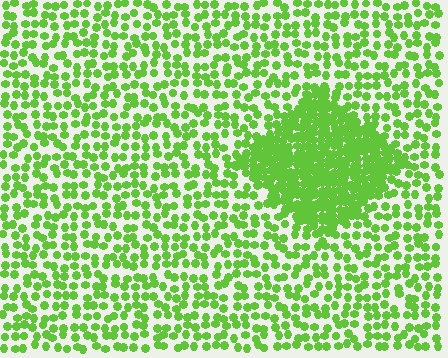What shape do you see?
I see a diamond.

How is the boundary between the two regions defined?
The boundary is defined by a change in element density (approximately 2.6x ratio). All elements are the same color, size, and shape.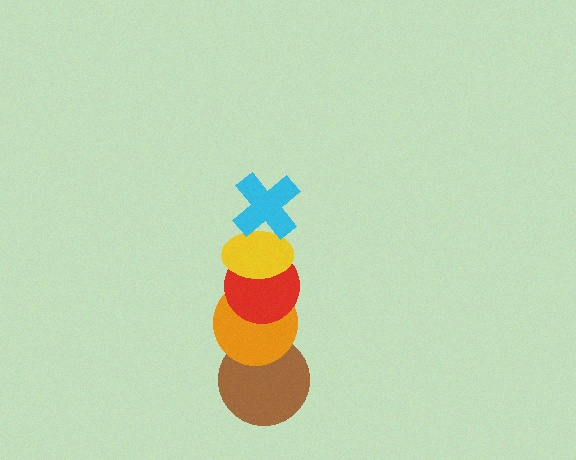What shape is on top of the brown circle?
The orange circle is on top of the brown circle.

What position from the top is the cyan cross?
The cyan cross is 1st from the top.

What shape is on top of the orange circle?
The red circle is on top of the orange circle.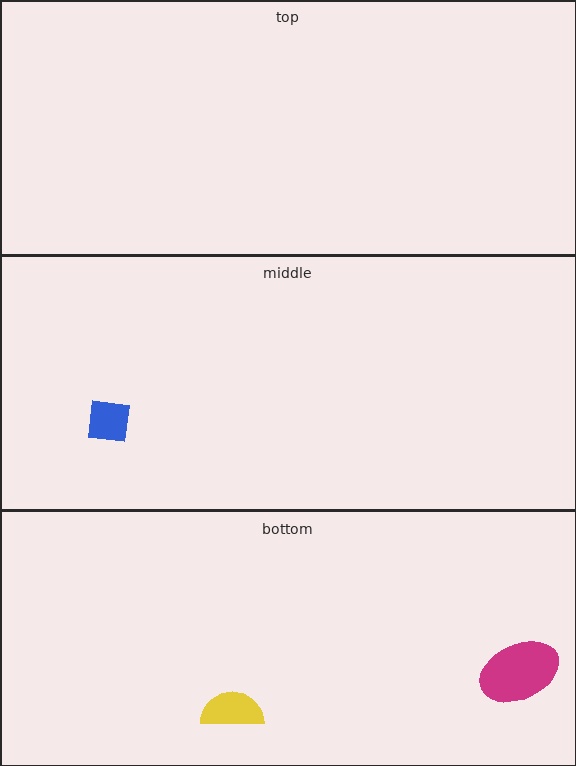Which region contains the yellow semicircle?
The bottom region.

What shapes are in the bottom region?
The magenta ellipse, the yellow semicircle.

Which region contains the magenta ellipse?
The bottom region.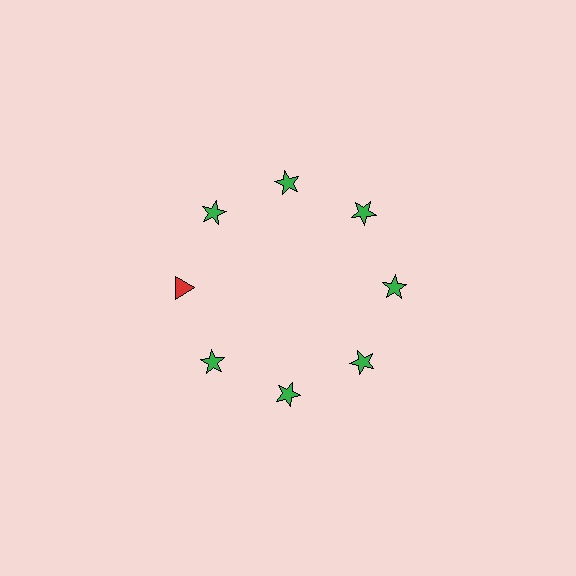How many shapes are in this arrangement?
There are 8 shapes arranged in a ring pattern.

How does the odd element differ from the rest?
It differs in both color (red instead of green) and shape (triangle instead of star).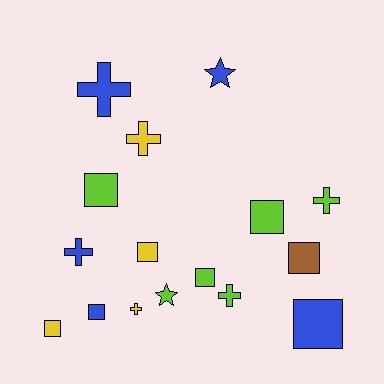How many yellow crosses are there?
There are 2 yellow crosses.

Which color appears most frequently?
Lime, with 6 objects.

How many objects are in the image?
There are 16 objects.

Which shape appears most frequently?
Square, with 8 objects.